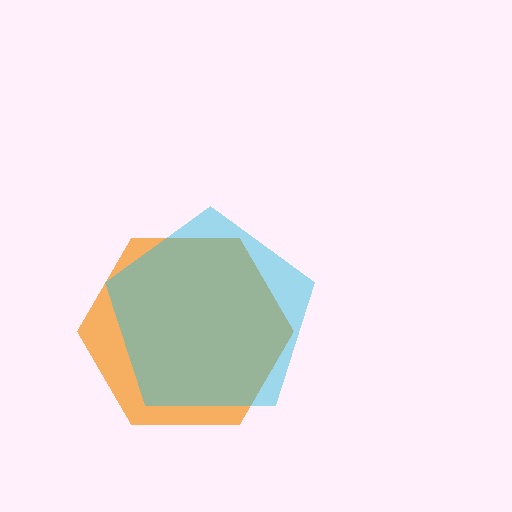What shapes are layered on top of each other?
The layered shapes are: an orange hexagon, a cyan pentagon.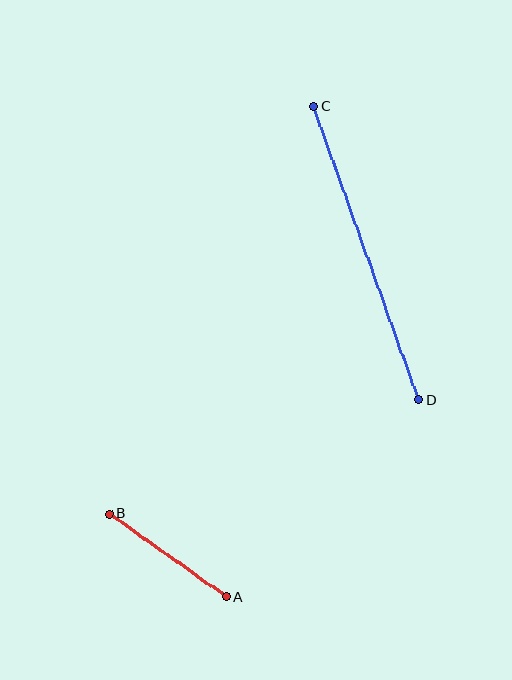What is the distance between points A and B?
The distance is approximately 143 pixels.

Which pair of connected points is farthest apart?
Points C and D are farthest apart.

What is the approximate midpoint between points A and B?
The midpoint is at approximately (168, 555) pixels.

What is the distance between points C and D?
The distance is approximately 312 pixels.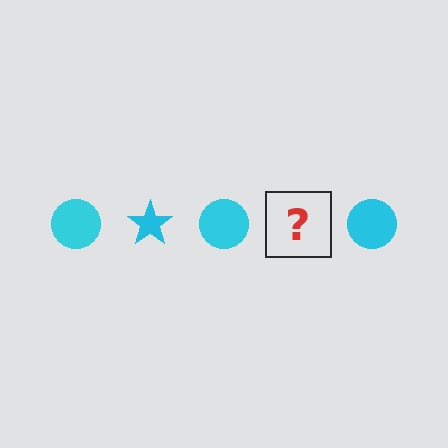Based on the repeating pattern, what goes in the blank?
The blank should be a cyan star.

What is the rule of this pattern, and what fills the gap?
The rule is that the pattern cycles through circle, star shapes in cyan. The gap should be filled with a cyan star.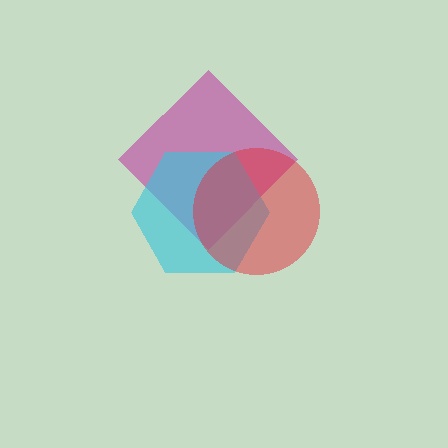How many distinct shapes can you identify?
There are 3 distinct shapes: a magenta diamond, a cyan hexagon, a red circle.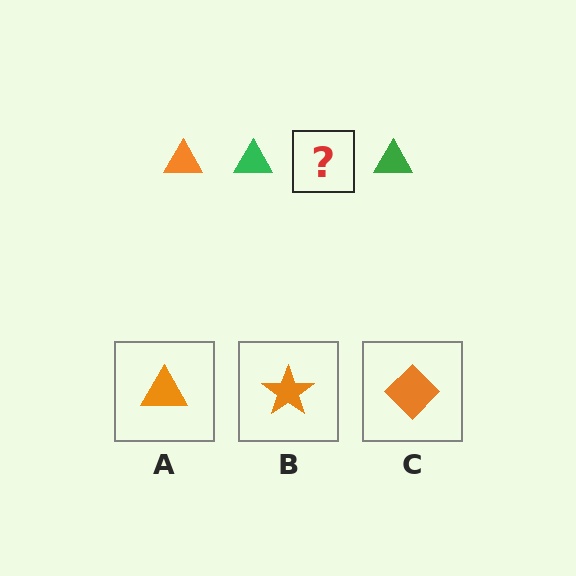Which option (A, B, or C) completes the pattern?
A.